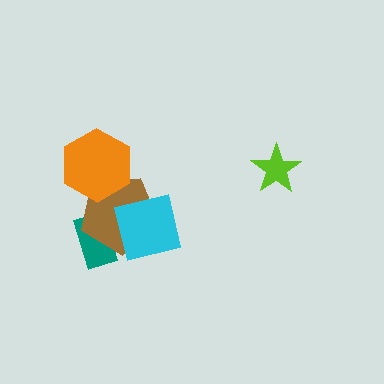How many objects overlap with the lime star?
0 objects overlap with the lime star.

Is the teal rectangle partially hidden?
Yes, it is partially covered by another shape.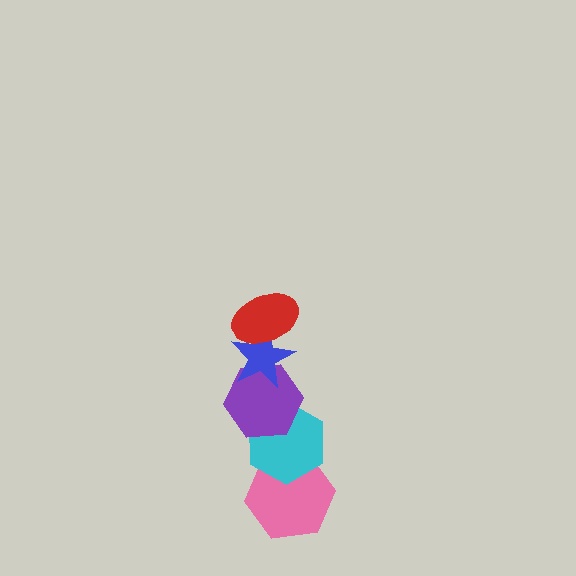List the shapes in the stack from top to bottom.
From top to bottom: the red ellipse, the blue star, the purple hexagon, the cyan hexagon, the pink hexagon.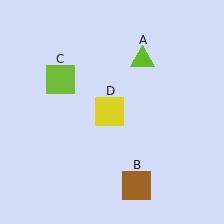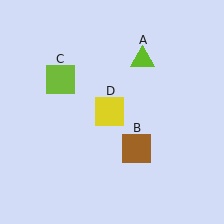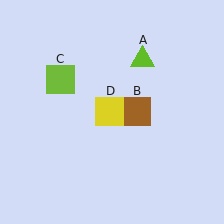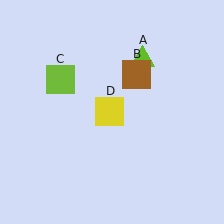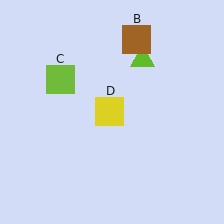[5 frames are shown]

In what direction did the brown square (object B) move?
The brown square (object B) moved up.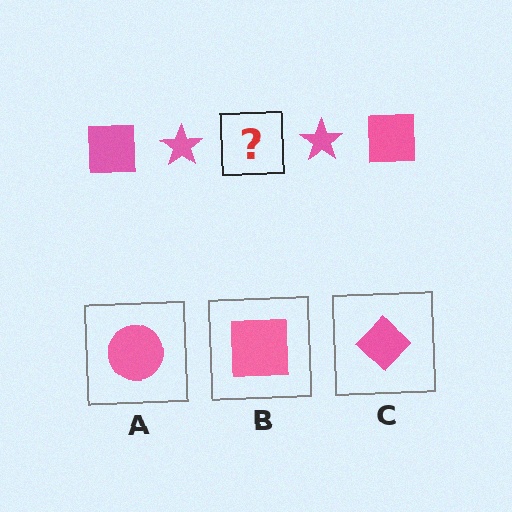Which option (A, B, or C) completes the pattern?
B.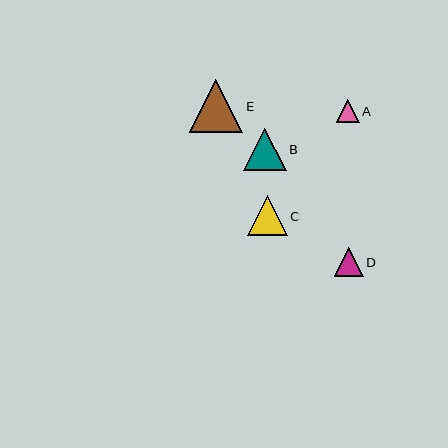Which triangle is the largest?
Triangle E is the largest with a size of approximately 53 pixels.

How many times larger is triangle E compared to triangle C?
Triangle E is approximately 1.3 times the size of triangle C.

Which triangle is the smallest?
Triangle A is the smallest with a size of approximately 23 pixels.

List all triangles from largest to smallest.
From largest to smallest: E, B, C, D, A.